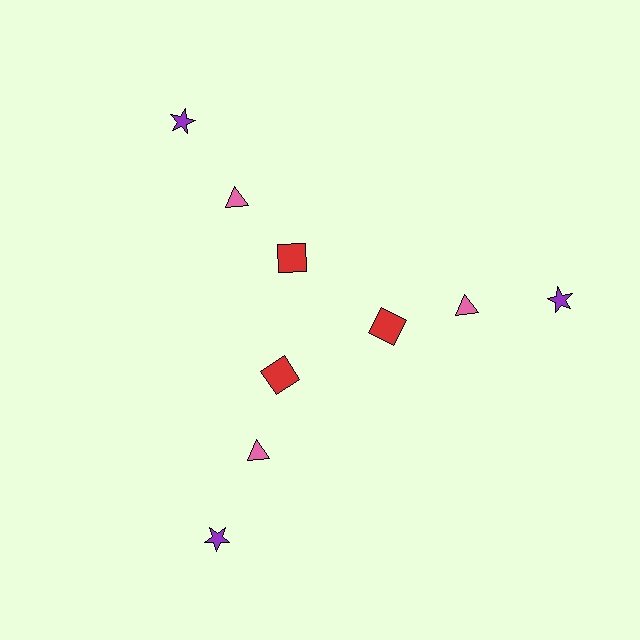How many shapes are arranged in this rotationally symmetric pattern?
There are 9 shapes, arranged in 3 groups of 3.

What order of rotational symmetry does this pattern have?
This pattern has 3-fold rotational symmetry.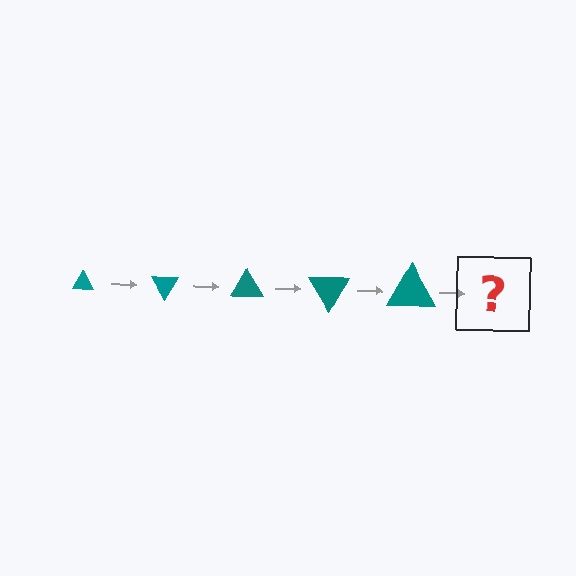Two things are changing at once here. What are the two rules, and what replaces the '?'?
The two rules are that the triangle grows larger each step and it rotates 60 degrees each step. The '?' should be a triangle, larger than the previous one and rotated 300 degrees from the start.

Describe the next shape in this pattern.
It should be a triangle, larger than the previous one and rotated 300 degrees from the start.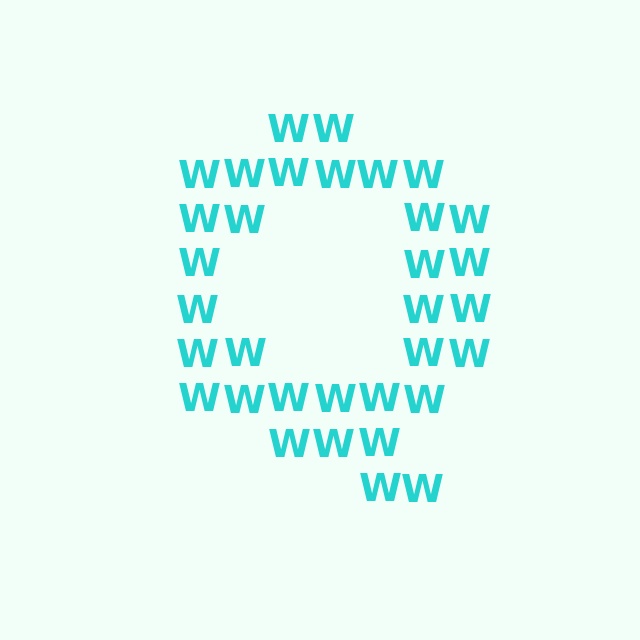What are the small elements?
The small elements are letter W's.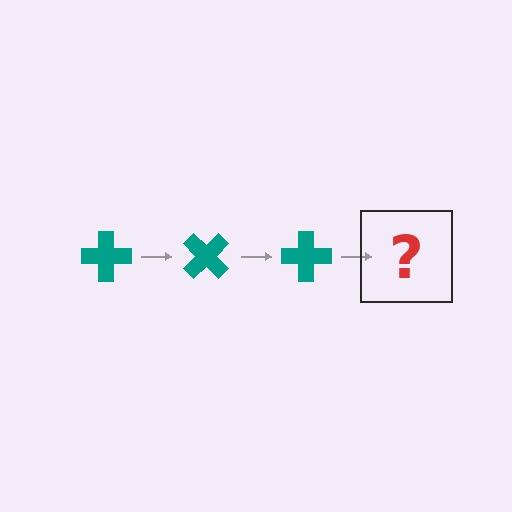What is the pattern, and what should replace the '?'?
The pattern is that the cross rotates 45 degrees each step. The '?' should be a teal cross rotated 135 degrees.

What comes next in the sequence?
The next element should be a teal cross rotated 135 degrees.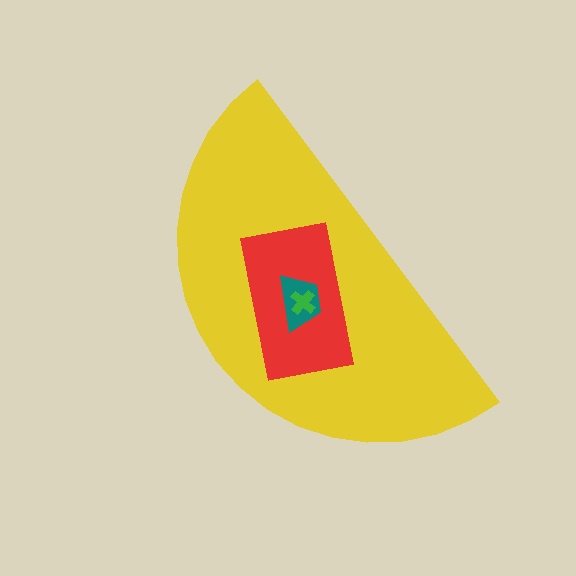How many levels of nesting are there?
4.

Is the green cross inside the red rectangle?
Yes.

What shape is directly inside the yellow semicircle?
The red rectangle.